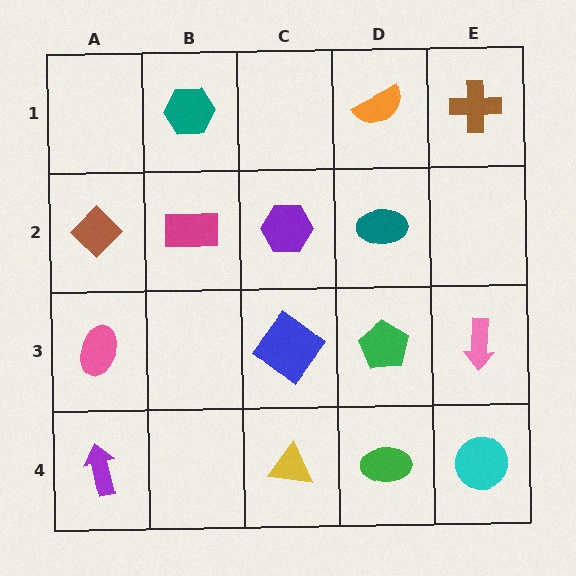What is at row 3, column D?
A green pentagon.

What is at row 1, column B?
A teal hexagon.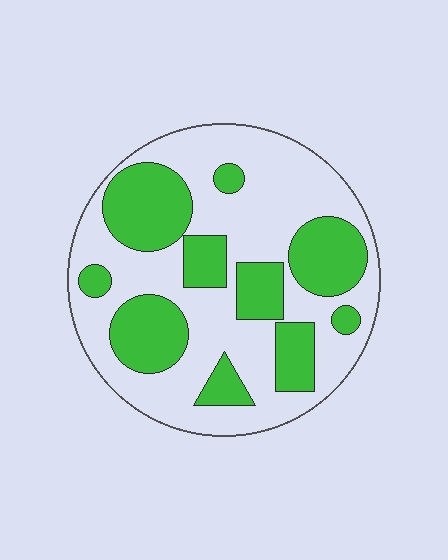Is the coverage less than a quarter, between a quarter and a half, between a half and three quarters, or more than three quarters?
Between a quarter and a half.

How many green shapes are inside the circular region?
10.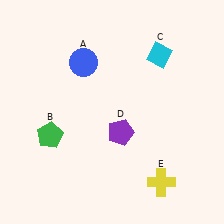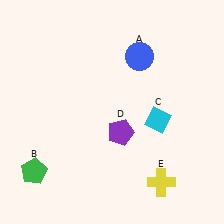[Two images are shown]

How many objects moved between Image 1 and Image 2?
3 objects moved between the two images.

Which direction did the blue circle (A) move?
The blue circle (A) moved right.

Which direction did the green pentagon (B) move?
The green pentagon (B) moved down.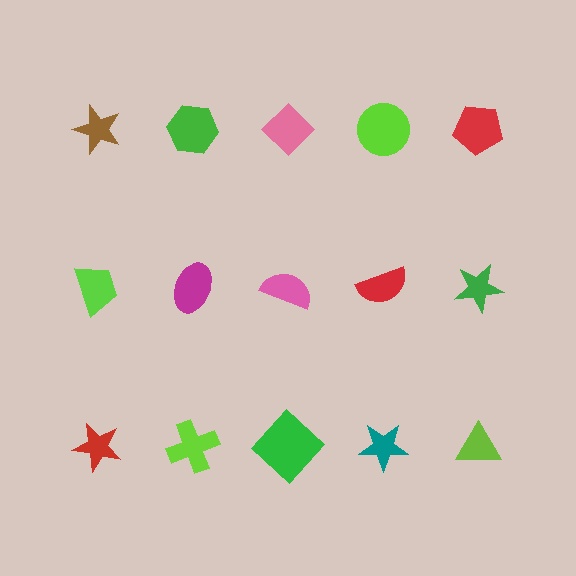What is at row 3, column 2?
A lime cross.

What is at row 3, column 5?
A lime triangle.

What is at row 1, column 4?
A lime circle.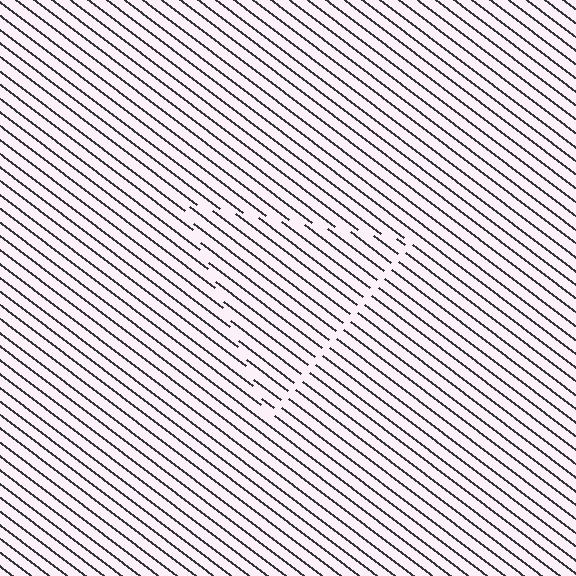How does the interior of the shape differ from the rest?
The interior of the shape contains the same grating, shifted by half a period — the contour is defined by the phase discontinuity where line-ends from the inner and outer gratings abut.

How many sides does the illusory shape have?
3 sides — the line-ends trace a triangle.